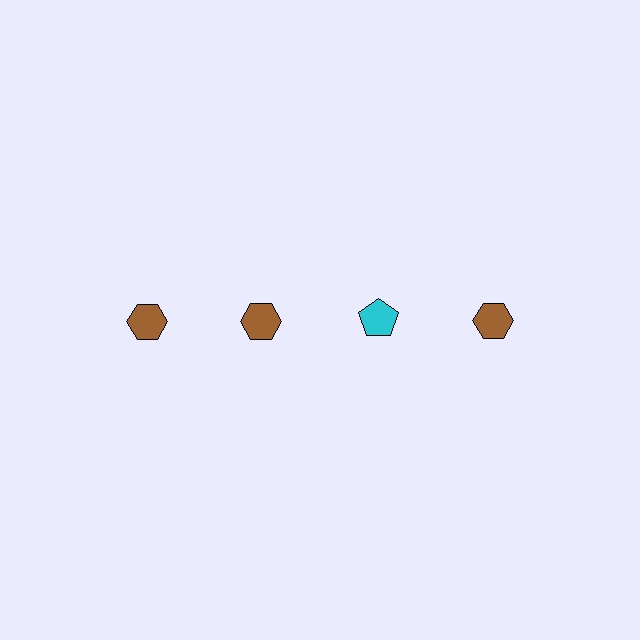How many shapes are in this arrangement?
There are 4 shapes arranged in a grid pattern.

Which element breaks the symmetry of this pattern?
The cyan pentagon in the top row, center column breaks the symmetry. All other shapes are brown hexagons.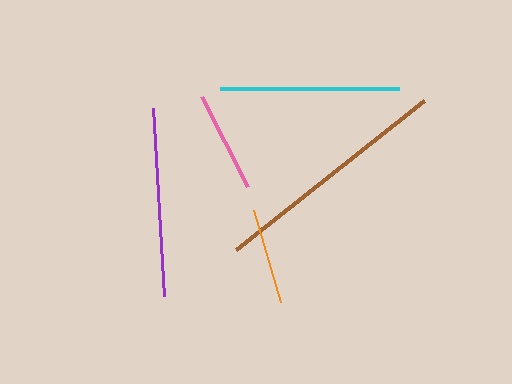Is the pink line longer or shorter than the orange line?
The pink line is longer than the orange line.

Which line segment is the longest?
The brown line is the longest at approximately 240 pixels.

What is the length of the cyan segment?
The cyan segment is approximately 179 pixels long.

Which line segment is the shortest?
The orange line is the shortest at approximately 97 pixels.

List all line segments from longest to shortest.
From longest to shortest: brown, purple, cyan, pink, orange.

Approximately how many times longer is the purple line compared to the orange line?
The purple line is approximately 2.0 times the length of the orange line.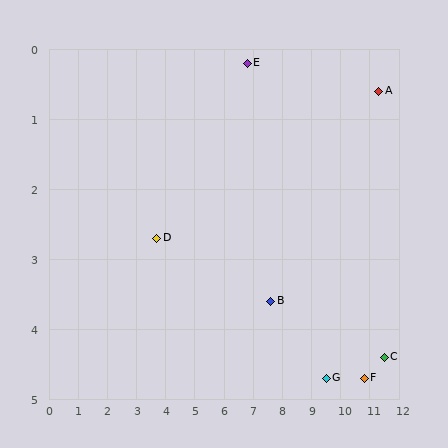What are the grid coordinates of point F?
Point F is at approximately (10.8, 4.7).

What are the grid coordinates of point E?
Point E is at approximately (6.8, 0.2).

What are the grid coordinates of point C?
Point C is at approximately (11.5, 4.4).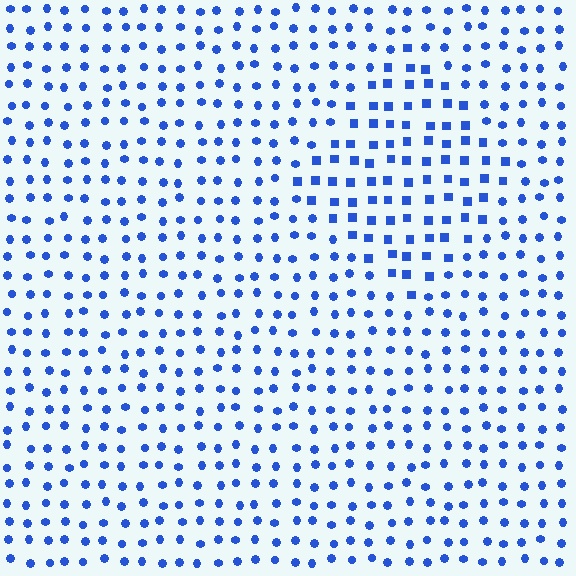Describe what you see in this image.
The image is filled with small blue elements arranged in a uniform grid. A diamond-shaped region contains squares, while the surrounding area contains circles. The boundary is defined purely by the change in element shape.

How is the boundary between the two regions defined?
The boundary is defined by a change in element shape: squares inside vs. circles outside. All elements share the same color and spacing.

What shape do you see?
I see a diamond.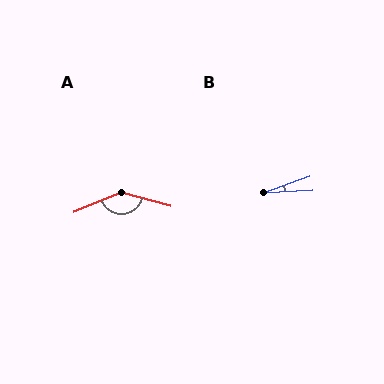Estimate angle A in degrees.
Approximately 142 degrees.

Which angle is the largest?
A, at approximately 142 degrees.